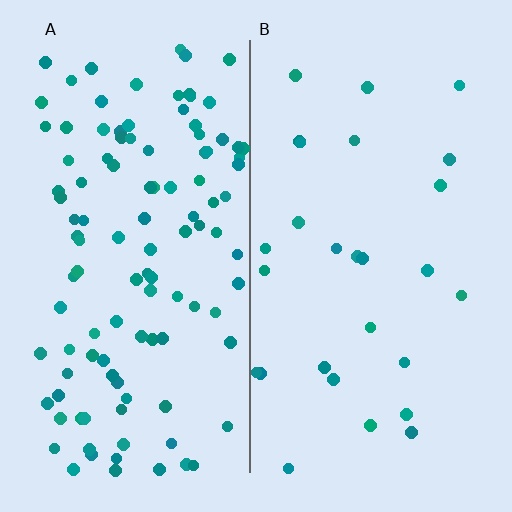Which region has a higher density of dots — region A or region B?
A (the left).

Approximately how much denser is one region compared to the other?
Approximately 4.1× — region A over region B.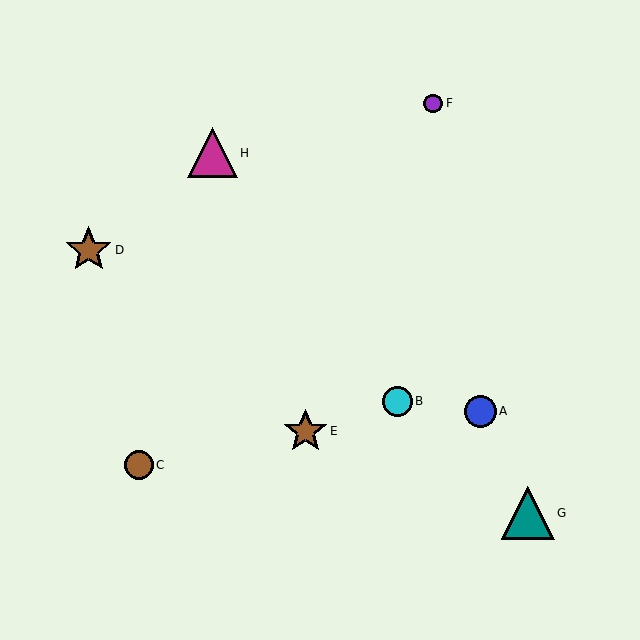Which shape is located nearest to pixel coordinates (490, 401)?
The blue circle (labeled A) at (480, 411) is nearest to that location.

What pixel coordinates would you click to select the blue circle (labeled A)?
Click at (480, 411) to select the blue circle A.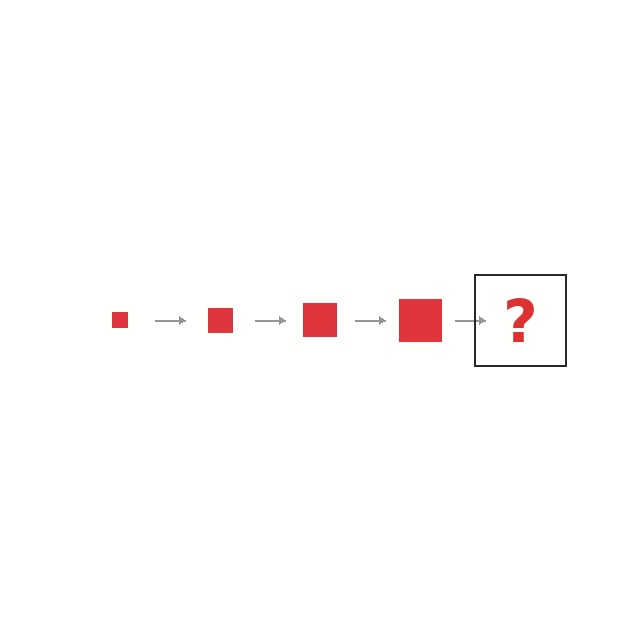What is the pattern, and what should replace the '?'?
The pattern is that the square gets progressively larger each step. The '?' should be a red square, larger than the previous one.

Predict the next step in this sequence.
The next step is a red square, larger than the previous one.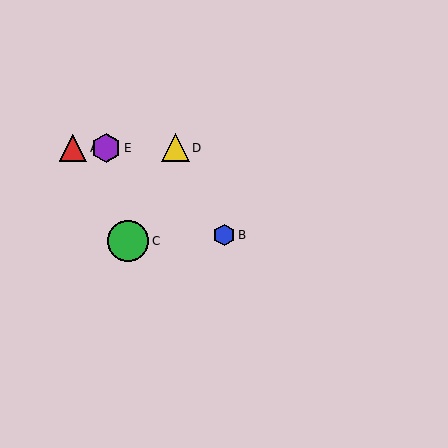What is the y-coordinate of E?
Object E is at y≈148.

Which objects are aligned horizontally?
Objects A, D, E are aligned horizontally.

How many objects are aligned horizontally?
3 objects (A, D, E) are aligned horizontally.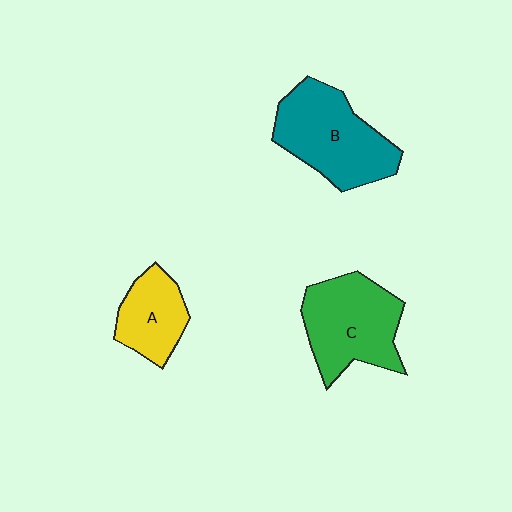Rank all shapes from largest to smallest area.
From largest to smallest: B (teal), C (green), A (yellow).